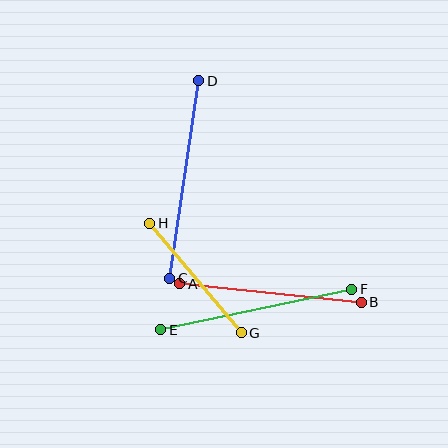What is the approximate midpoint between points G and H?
The midpoint is at approximately (195, 278) pixels.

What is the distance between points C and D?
The distance is approximately 199 pixels.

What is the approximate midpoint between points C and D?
The midpoint is at approximately (184, 180) pixels.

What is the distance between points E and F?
The distance is approximately 195 pixels.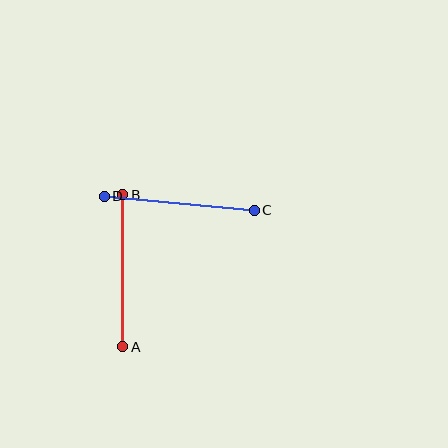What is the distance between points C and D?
The distance is approximately 151 pixels.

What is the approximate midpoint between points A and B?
The midpoint is at approximately (123, 271) pixels.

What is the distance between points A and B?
The distance is approximately 152 pixels.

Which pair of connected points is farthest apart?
Points A and B are farthest apart.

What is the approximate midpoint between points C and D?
The midpoint is at approximately (179, 203) pixels.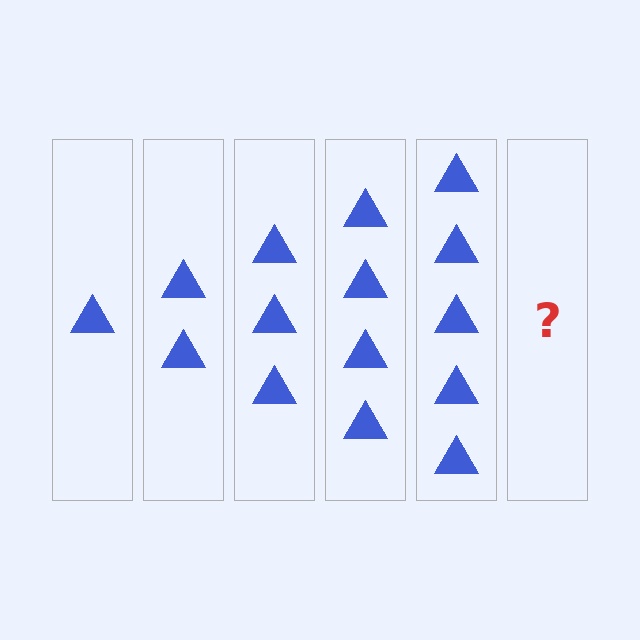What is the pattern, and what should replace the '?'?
The pattern is that each step adds one more triangle. The '?' should be 6 triangles.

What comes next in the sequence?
The next element should be 6 triangles.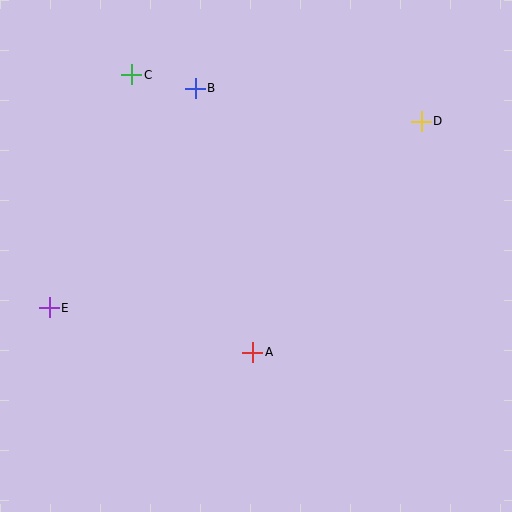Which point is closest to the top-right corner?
Point D is closest to the top-right corner.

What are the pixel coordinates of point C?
Point C is at (132, 75).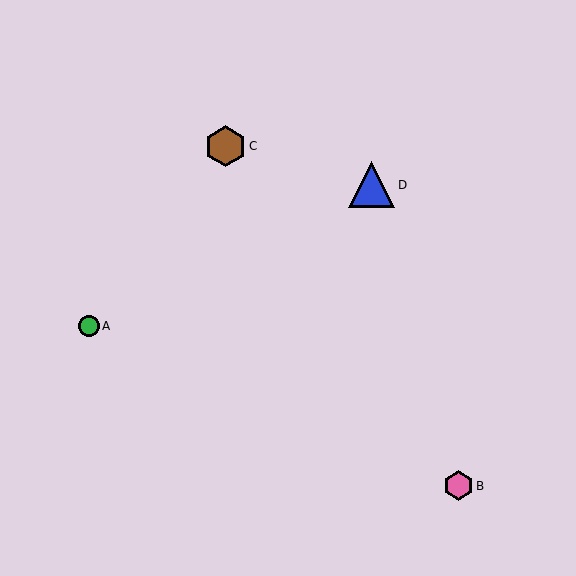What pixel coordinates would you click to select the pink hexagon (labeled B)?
Click at (459, 486) to select the pink hexagon B.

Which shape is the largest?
The blue triangle (labeled D) is the largest.